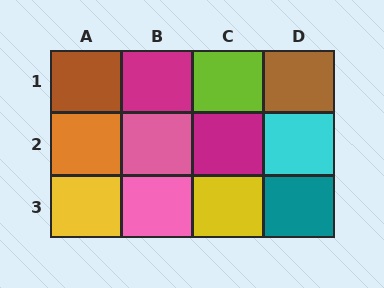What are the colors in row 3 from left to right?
Yellow, pink, yellow, teal.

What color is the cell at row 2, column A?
Orange.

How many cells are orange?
1 cell is orange.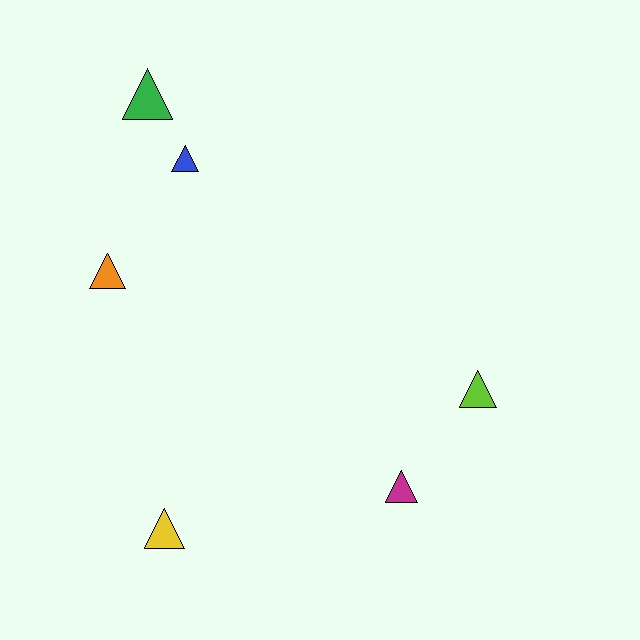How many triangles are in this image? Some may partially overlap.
There are 6 triangles.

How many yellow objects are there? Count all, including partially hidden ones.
There is 1 yellow object.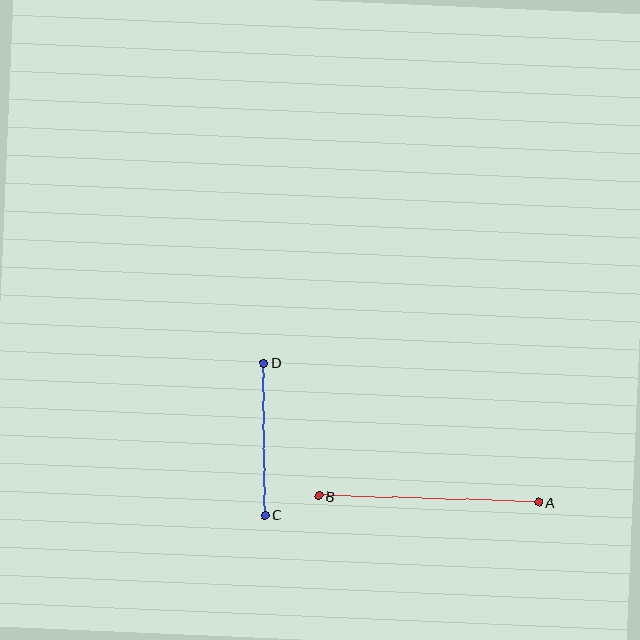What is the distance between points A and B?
The distance is approximately 220 pixels.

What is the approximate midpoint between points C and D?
The midpoint is at approximately (264, 439) pixels.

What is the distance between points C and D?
The distance is approximately 152 pixels.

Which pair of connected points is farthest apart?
Points A and B are farthest apart.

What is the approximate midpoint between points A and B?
The midpoint is at approximately (429, 499) pixels.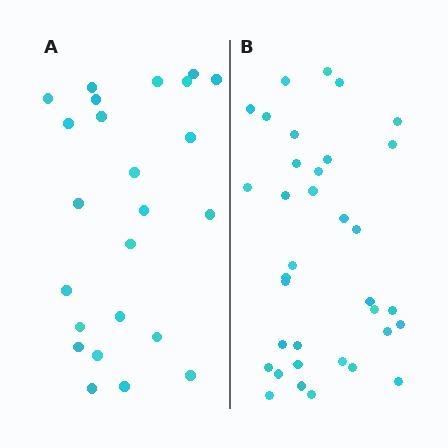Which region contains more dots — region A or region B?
Region B (the right region) has more dots.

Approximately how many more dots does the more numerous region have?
Region B has roughly 12 or so more dots than region A.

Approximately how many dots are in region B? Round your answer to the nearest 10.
About 40 dots. (The exact count is 35, which rounds to 40.)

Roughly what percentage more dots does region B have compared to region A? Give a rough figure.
About 45% more.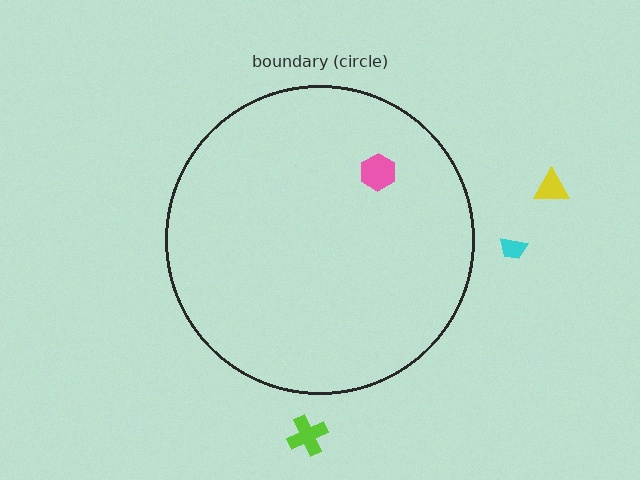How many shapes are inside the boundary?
1 inside, 3 outside.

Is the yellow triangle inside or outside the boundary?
Outside.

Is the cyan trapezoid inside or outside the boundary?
Outside.